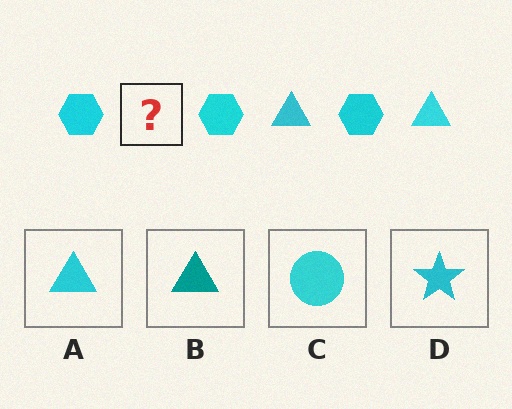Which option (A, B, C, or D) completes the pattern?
A.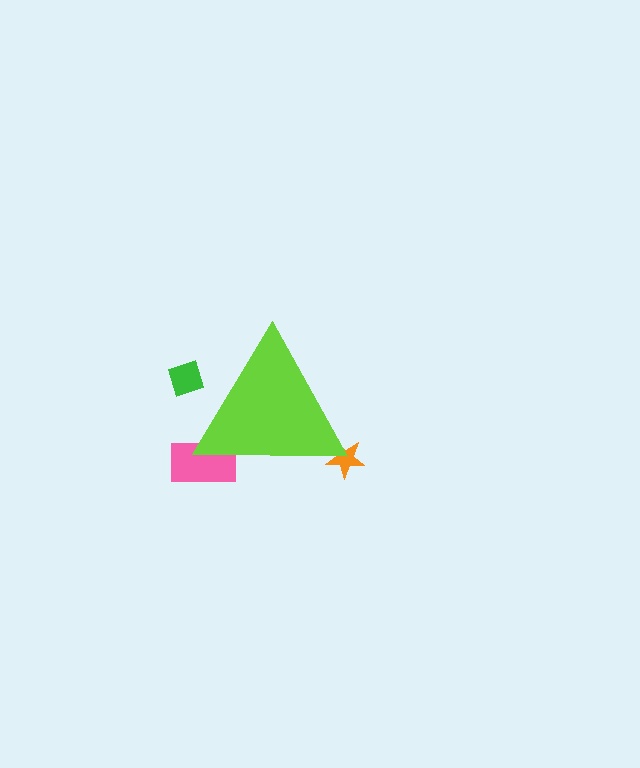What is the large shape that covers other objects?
A lime triangle.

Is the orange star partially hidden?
Yes, the orange star is partially hidden behind the lime triangle.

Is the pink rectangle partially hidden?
Yes, the pink rectangle is partially hidden behind the lime triangle.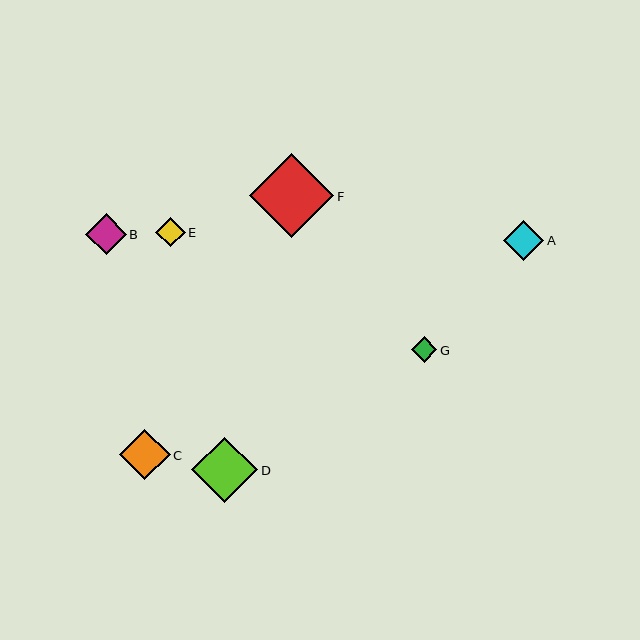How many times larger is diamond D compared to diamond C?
Diamond D is approximately 1.3 times the size of diamond C.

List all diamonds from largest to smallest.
From largest to smallest: F, D, C, B, A, E, G.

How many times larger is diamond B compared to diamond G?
Diamond B is approximately 1.6 times the size of diamond G.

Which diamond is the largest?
Diamond F is the largest with a size of approximately 84 pixels.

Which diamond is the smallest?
Diamond G is the smallest with a size of approximately 26 pixels.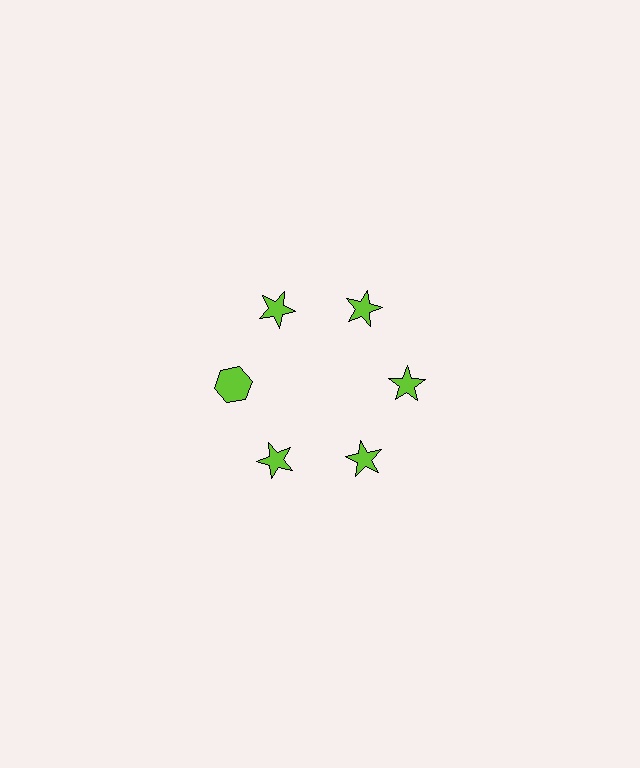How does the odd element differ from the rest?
It has a different shape: hexagon instead of star.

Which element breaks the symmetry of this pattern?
The lime hexagon at roughly the 9 o'clock position breaks the symmetry. All other shapes are lime stars.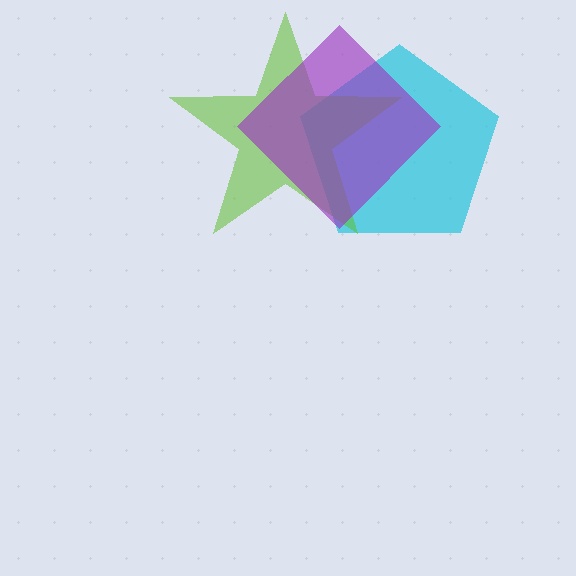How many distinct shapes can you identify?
There are 3 distinct shapes: a cyan pentagon, a lime star, a purple diamond.